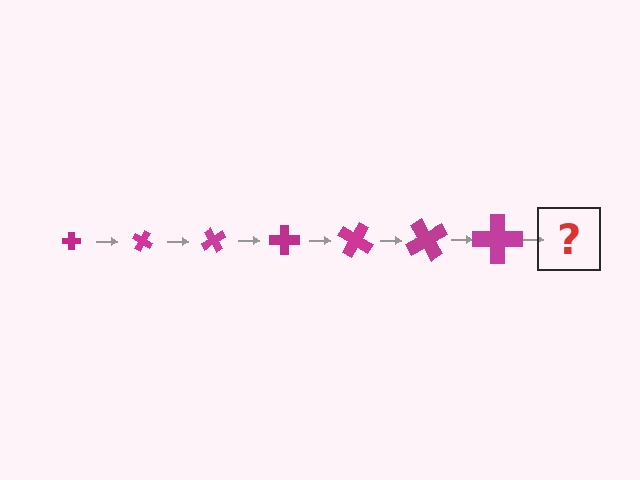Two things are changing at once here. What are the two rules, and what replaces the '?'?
The two rules are that the cross grows larger each step and it rotates 30 degrees each step. The '?' should be a cross, larger than the previous one and rotated 210 degrees from the start.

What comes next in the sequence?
The next element should be a cross, larger than the previous one and rotated 210 degrees from the start.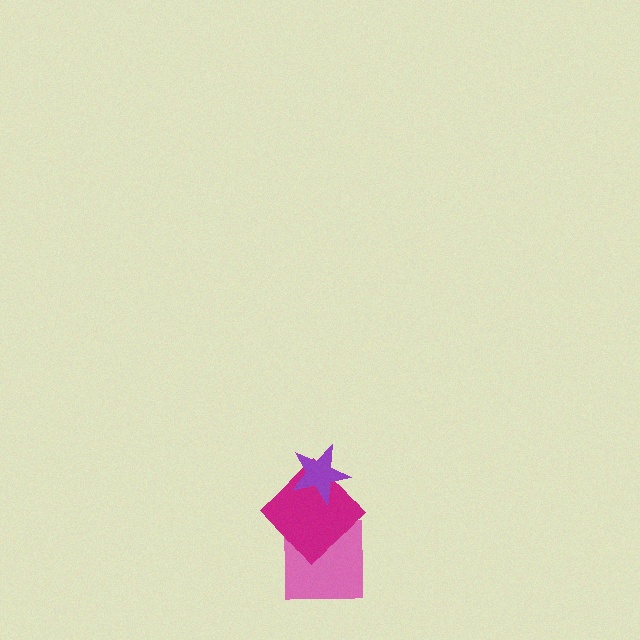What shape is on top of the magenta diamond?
The purple star is on top of the magenta diamond.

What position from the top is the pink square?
The pink square is 3rd from the top.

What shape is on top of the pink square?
The magenta diamond is on top of the pink square.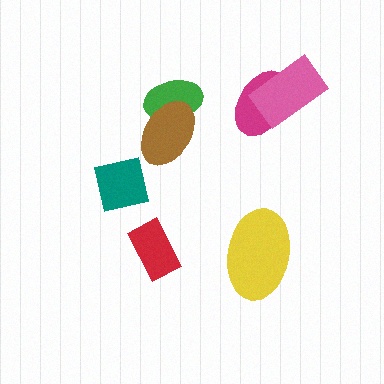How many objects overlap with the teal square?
0 objects overlap with the teal square.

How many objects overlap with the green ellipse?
1 object overlaps with the green ellipse.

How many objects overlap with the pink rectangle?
1 object overlaps with the pink rectangle.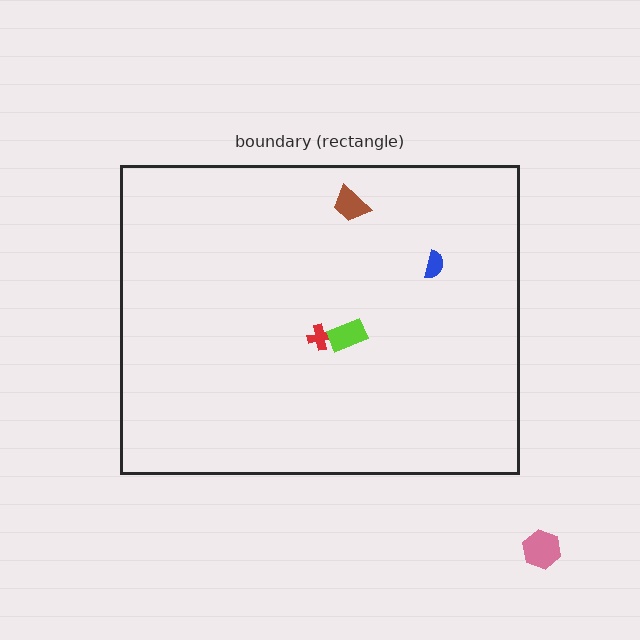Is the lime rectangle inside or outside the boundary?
Inside.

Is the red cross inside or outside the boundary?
Inside.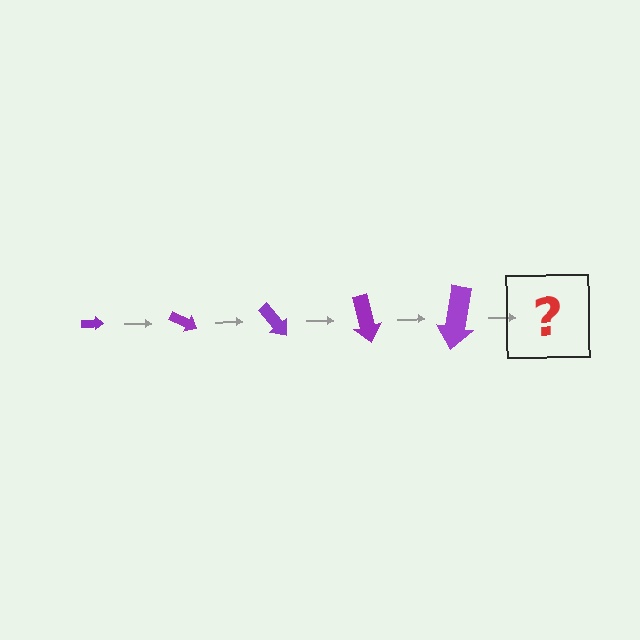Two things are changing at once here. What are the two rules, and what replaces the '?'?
The two rules are that the arrow grows larger each step and it rotates 25 degrees each step. The '?' should be an arrow, larger than the previous one and rotated 125 degrees from the start.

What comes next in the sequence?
The next element should be an arrow, larger than the previous one and rotated 125 degrees from the start.